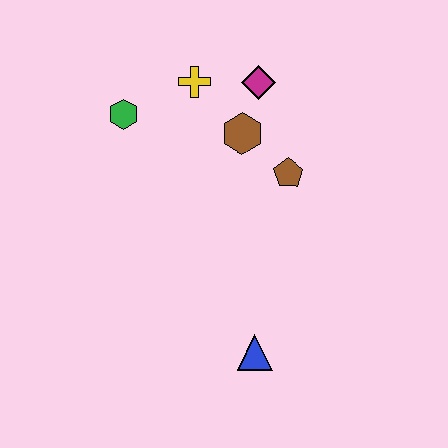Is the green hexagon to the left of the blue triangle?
Yes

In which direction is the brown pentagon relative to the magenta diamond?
The brown pentagon is below the magenta diamond.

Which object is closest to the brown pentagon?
The brown hexagon is closest to the brown pentagon.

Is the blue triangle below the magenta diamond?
Yes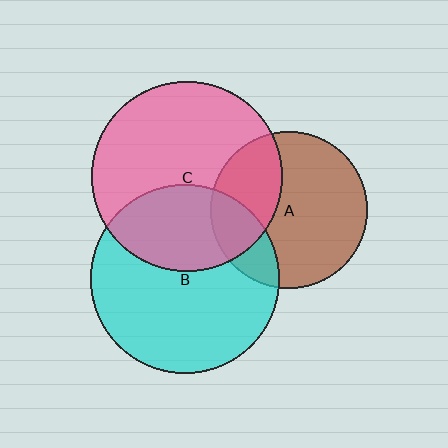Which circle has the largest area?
Circle C (pink).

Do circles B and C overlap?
Yes.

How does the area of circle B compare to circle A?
Approximately 1.4 times.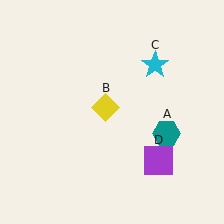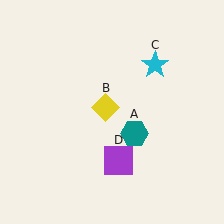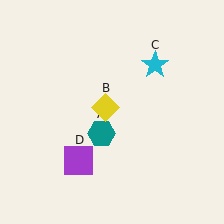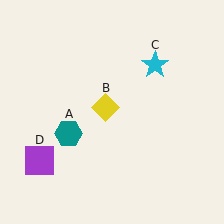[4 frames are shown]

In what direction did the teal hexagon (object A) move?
The teal hexagon (object A) moved left.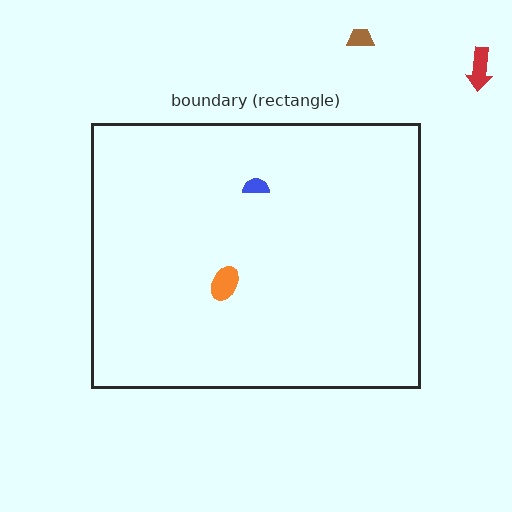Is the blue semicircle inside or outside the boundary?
Inside.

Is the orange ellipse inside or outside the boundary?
Inside.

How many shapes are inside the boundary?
2 inside, 2 outside.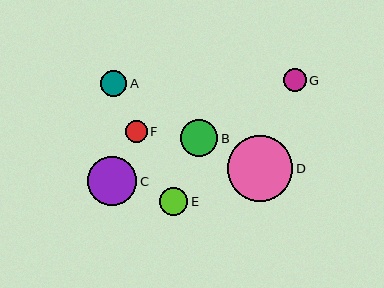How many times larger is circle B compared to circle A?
Circle B is approximately 1.4 times the size of circle A.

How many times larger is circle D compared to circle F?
Circle D is approximately 3.0 times the size of circle F.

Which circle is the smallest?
Circle F is the smallest with a size of approximately 22 pixels.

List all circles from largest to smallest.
From largest to smallest: D, C, B, E, A, G, F.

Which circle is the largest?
Circle D is the largest with a size of approximately 65 pixels.